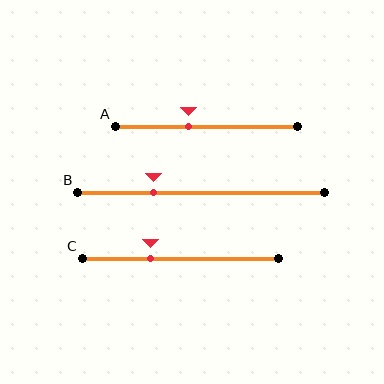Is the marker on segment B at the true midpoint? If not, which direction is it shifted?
No, the marker on segment B is shifted to the left by about 19% of the segment length.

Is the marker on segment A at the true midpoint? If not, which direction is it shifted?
No, the marker on segment A is shifted to the left by about 10% of the segment length.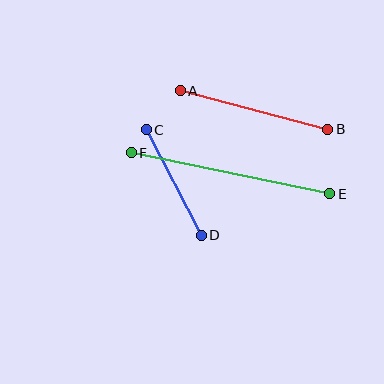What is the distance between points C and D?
The distance is approximately 119 pixels.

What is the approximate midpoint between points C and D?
The midpoint is at approximately (174, 183) pixels.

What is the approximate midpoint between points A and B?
The midpoint is at approximately (254, 110) pixels.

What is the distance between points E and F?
The distance is approximately 203 pixels.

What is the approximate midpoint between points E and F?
The midpoint is at approximately (231, 173) pixels.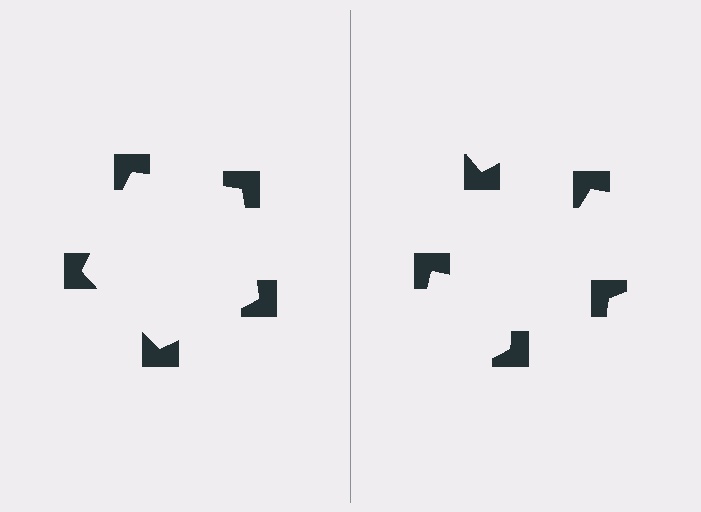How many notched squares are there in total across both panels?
10 — 5 on each side.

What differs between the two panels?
The notched squares are positioned identically on both sides; only the wedge orientations differ. On the left they align to a pentagon; on the right they are misaligned.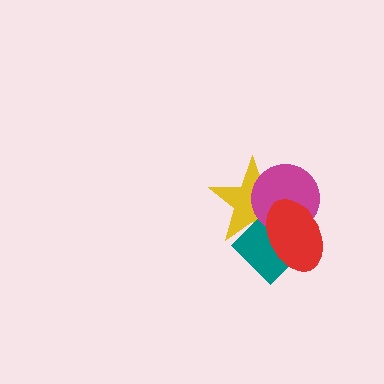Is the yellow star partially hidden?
Yes, it is partially covered by another shape.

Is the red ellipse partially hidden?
No, no other shape covers it.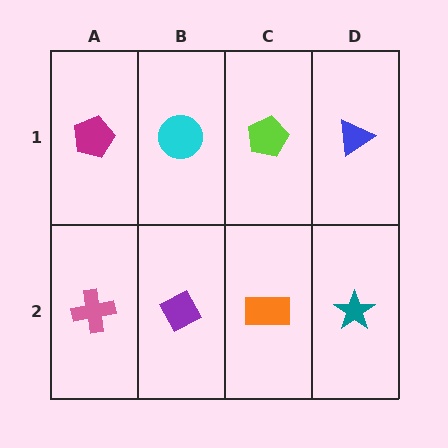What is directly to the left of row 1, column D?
A lime pentagon.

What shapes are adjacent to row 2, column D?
A blue triangle (row 1, column D), an orange rectangle (row 2, column C).